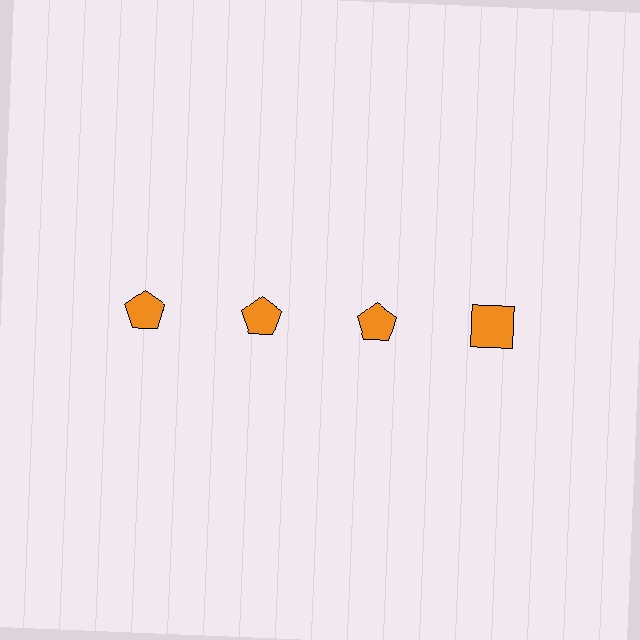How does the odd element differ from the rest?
It has a different shape: square instead of pentagon.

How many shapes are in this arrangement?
There are 4 shapes arranged in a grid pattern.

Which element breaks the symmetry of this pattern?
The orange square in the top row, second from right column breaks the symmetry. All other shapes are orange pentagons.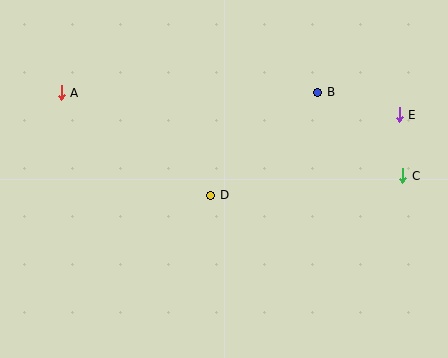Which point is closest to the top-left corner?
Point A is closest to the top-left corner.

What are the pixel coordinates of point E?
Point E is at (399, 115).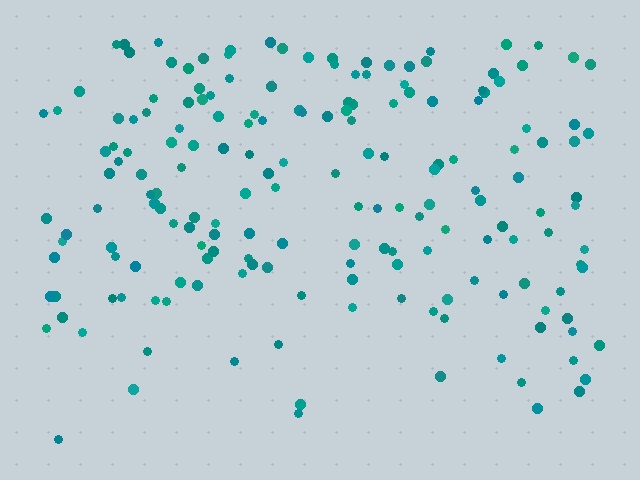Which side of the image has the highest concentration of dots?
The top.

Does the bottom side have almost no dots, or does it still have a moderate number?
Still a moderate number, just noticeably fewer than the top.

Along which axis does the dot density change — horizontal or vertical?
Vertical.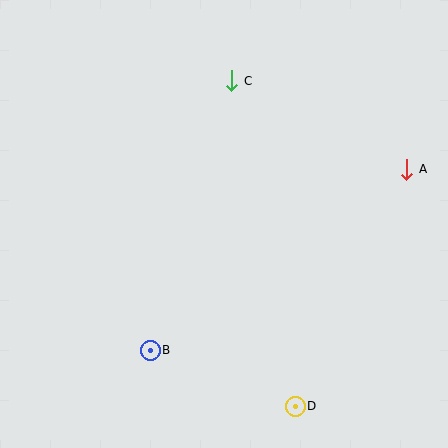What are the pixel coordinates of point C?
Point C is at (232, 81).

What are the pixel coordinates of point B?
Point B is at (150, 350).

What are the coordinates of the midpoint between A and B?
The midpoint between A and B is at (278, 260).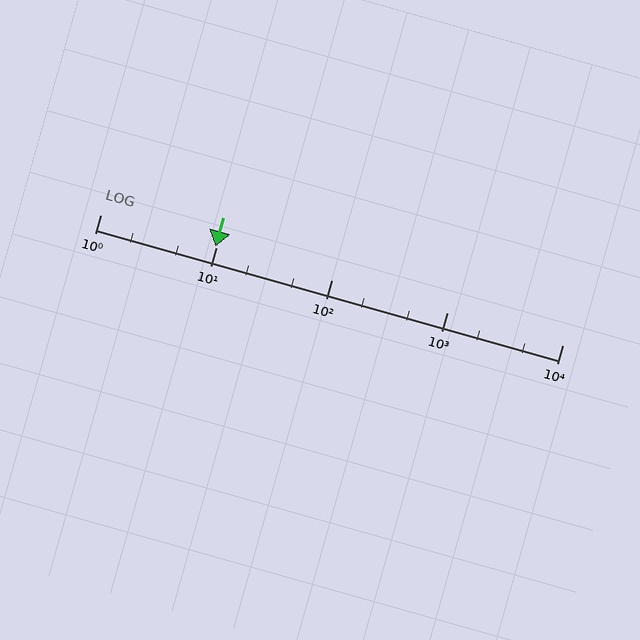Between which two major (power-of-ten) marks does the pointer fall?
The pointer is between 1 and 10.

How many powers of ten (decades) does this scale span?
The scale spans 4 decades, from 1 to 10000.